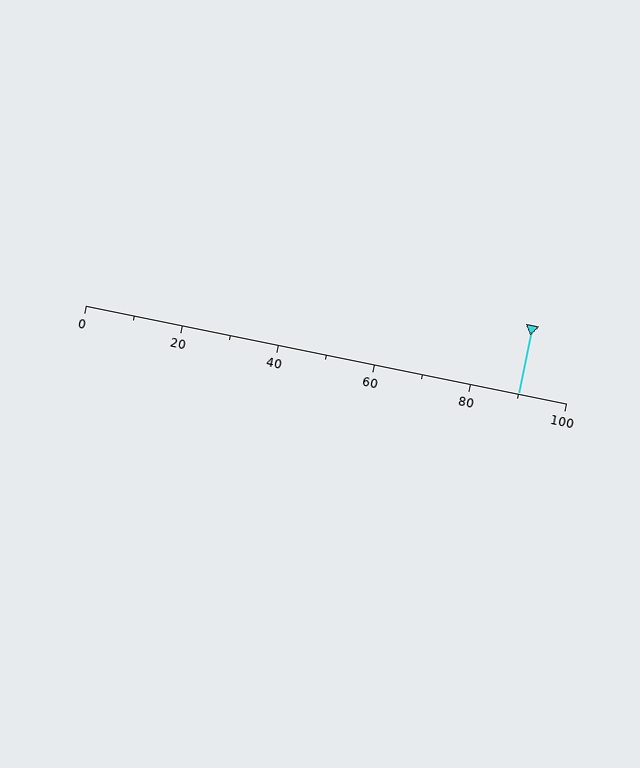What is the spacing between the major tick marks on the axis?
The major ticks are spaced 20 apart.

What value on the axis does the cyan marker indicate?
The marker indicates approximately 90.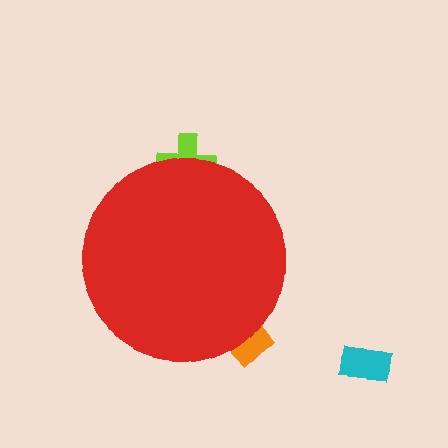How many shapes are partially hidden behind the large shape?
2 shapes are partially hidden.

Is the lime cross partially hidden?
Yes, the lime cross is partially hidden behind the red circle.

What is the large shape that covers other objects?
A red circle.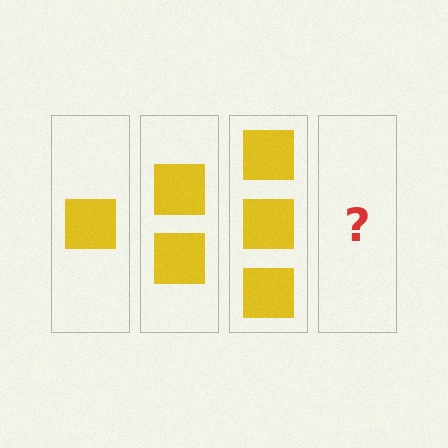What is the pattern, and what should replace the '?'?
The pattern is that each step adds one more square. The '?' should be 4 squares.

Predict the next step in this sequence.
The next step is 4 squares.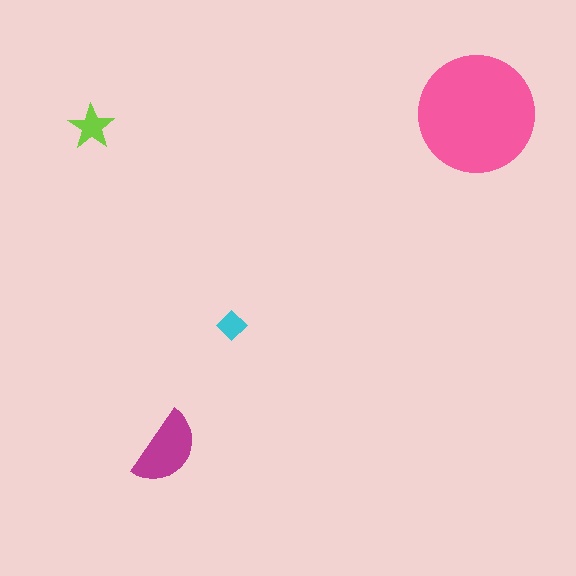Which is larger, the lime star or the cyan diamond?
The lime star.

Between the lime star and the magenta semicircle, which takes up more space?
The magenta semicircle.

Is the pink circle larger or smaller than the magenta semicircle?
Larger.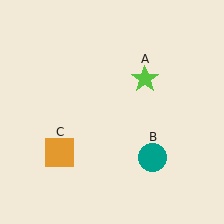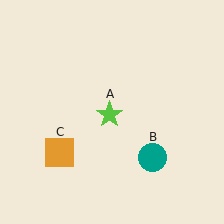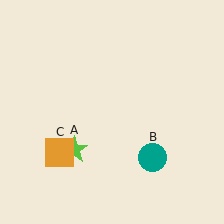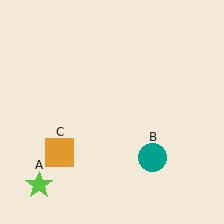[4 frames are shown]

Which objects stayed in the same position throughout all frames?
Teal circle (object B) and orange square (object C) remained stationary.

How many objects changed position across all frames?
1 object changed position: lime star (object A).